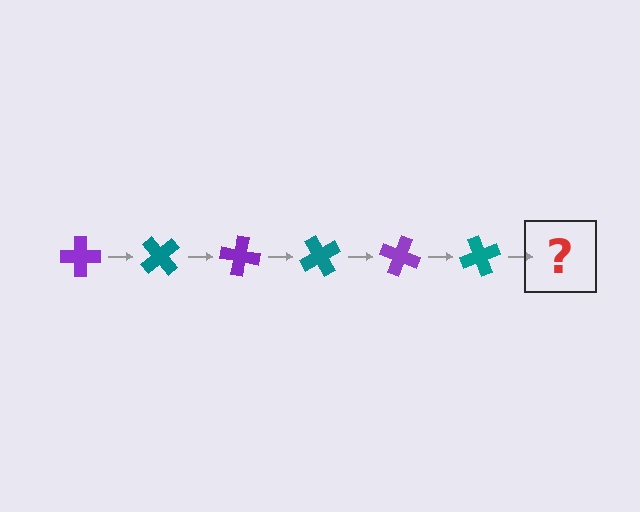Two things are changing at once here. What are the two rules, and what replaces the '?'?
The two rules are that it rotates 50 degrees each step and the color cycles through purple and teal. The '?' should be a purple cross, rotated 300 degrees from the start.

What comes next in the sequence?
The next element should be a purple cross, rotated 300 degrees from the start.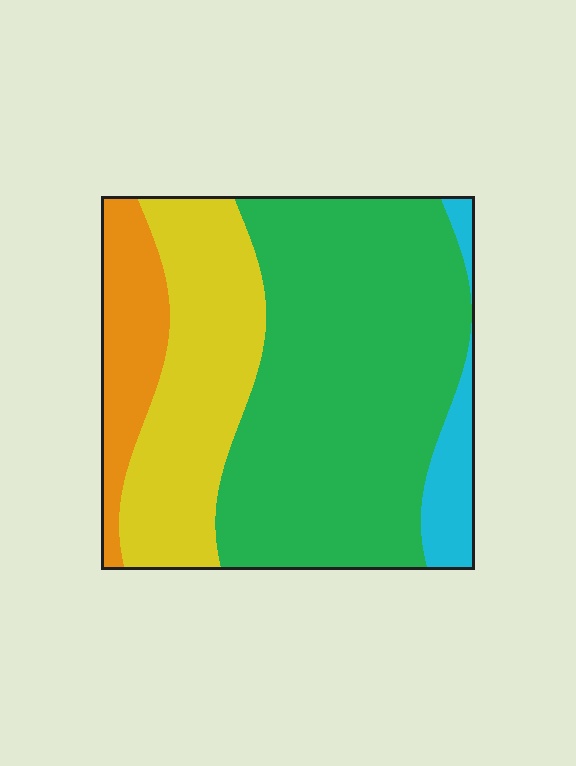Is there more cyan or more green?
Green.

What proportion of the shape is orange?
Orange takes up less than a quarter of the shape.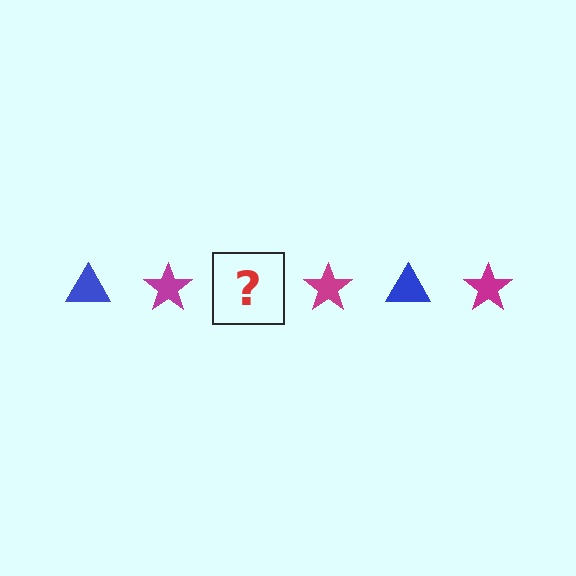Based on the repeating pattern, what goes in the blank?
The blank should be a blue triangle.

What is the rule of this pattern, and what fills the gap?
The rule is that the pattern alternates between blue triangle and magenta star. The gap should be filled with a blue triangle.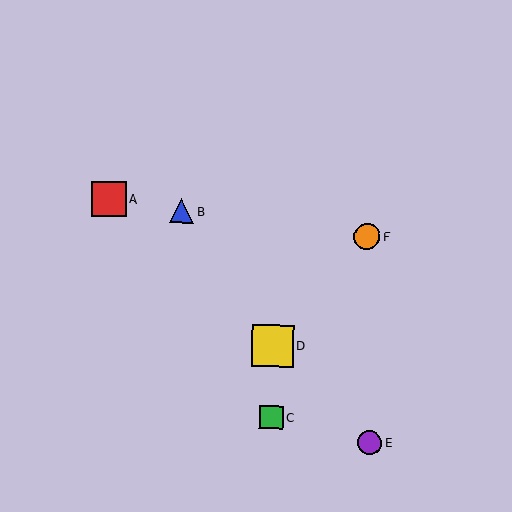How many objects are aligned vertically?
2 objects (C, D) are aligned vertically.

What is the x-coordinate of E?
Object E is at x≈370.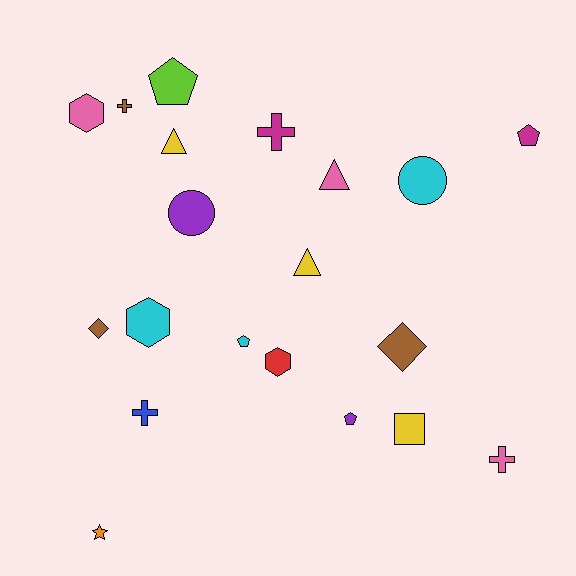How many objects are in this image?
There are 20 objects.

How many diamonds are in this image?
There are 2 diamonds.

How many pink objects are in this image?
There are 3 pink objects.